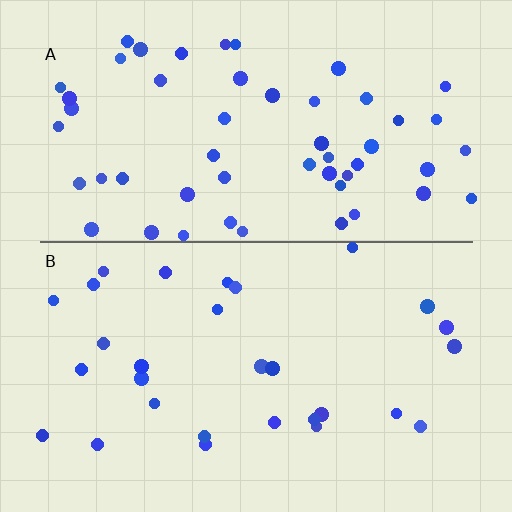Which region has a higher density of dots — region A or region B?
A (the top).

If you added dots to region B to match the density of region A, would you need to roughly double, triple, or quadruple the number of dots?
Approximately double.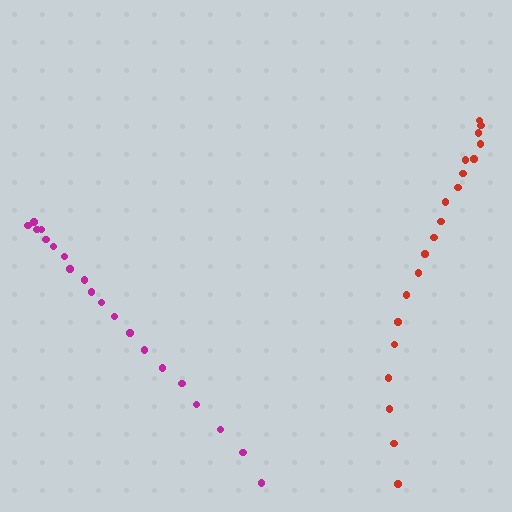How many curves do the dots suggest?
There are 2 distinct paths.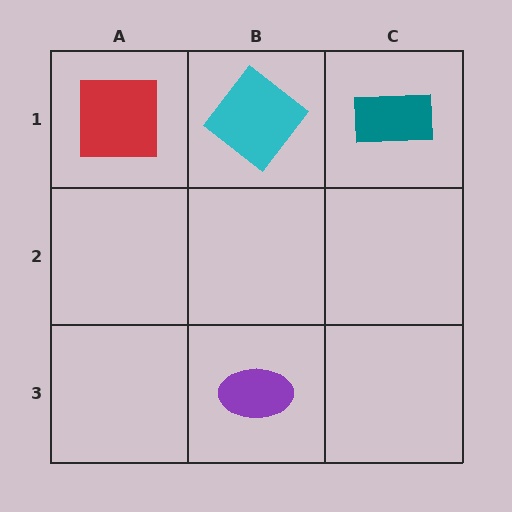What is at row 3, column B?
A purple ellipse.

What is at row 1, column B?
A cyan diamond.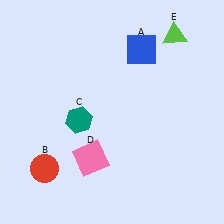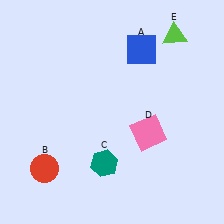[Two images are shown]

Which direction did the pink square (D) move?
The pink square (D) moved right.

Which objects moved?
The objects that moved are: the teal hexagon (C), the pink square (D).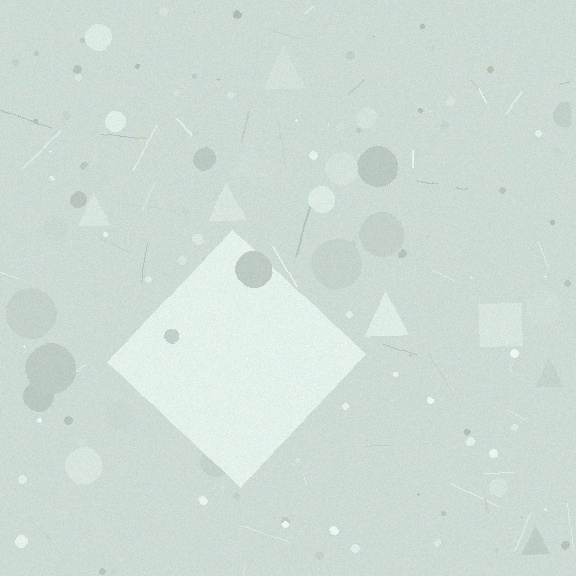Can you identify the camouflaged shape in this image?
The camouflaged shape is a diamond.